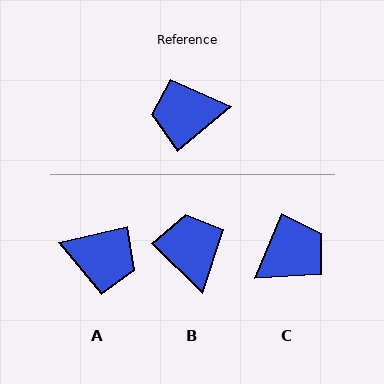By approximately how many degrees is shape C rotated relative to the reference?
Approximately 152 degrees clockwise.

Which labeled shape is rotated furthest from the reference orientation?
A, about 153 degrees away.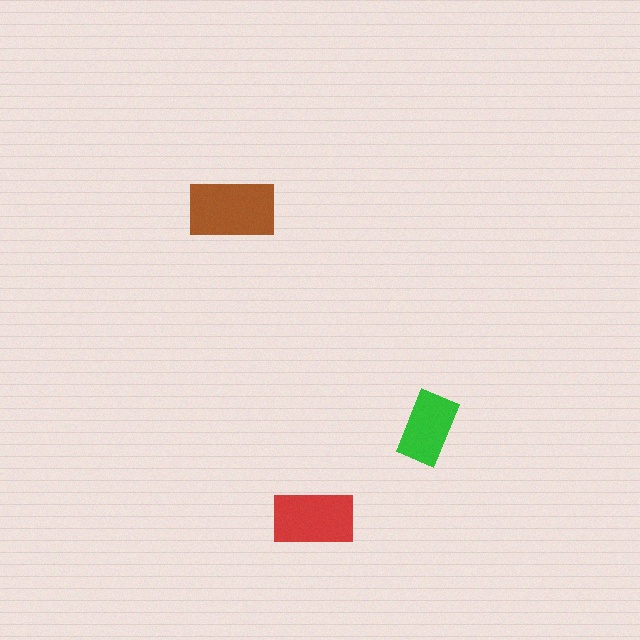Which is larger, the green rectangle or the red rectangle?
The red one.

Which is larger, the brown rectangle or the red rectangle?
The brown one.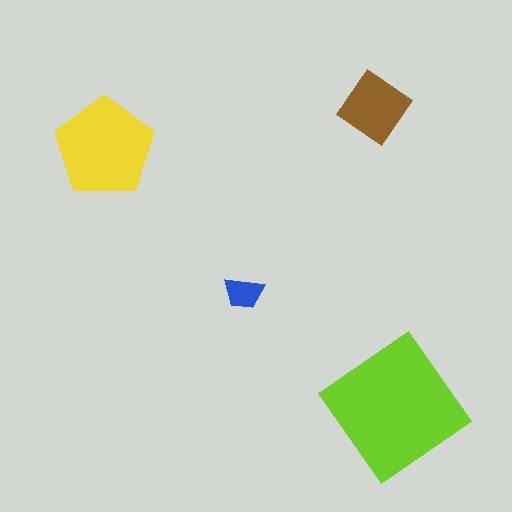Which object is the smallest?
The blue trapezoid.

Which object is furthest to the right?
The lime diamond is rightmost.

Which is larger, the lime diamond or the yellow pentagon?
The lime diamond.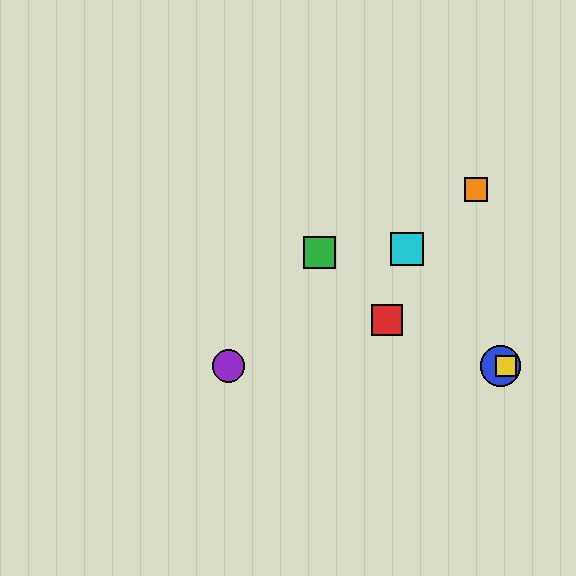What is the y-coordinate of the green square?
The green square is at y≈253.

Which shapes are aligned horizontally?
The blue circle, the yellow square, the purple circle are aligned horizontally.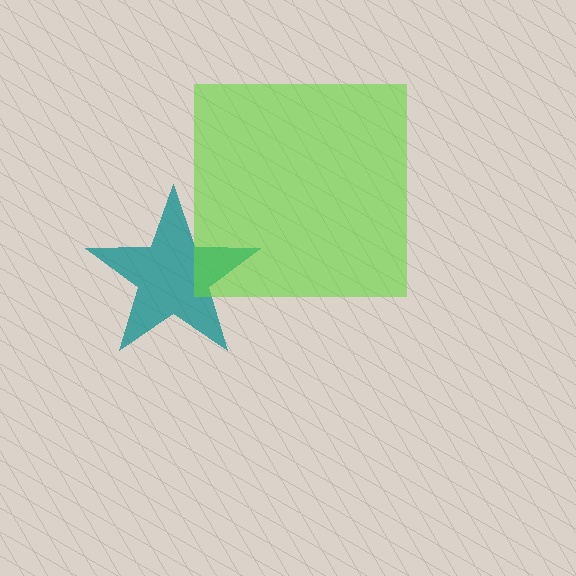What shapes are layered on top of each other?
The layered shapes are: a teal star, a lime square.